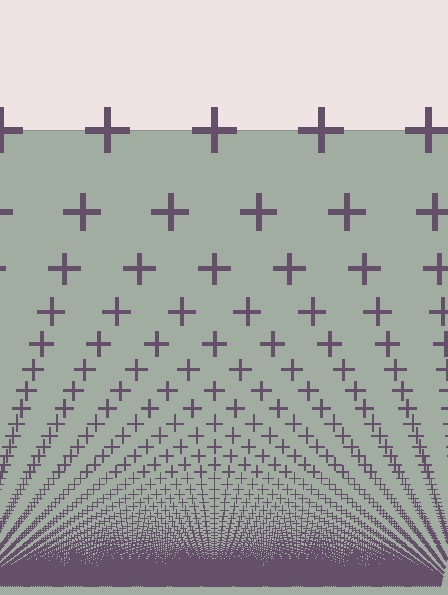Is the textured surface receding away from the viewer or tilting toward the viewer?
The surface appears to tilt toward the viewer. Texture elements get larger and sparser toward the top.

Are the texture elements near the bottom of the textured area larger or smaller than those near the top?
Smaller. The gradient is inverted — elements near the bottom are smaller and denser.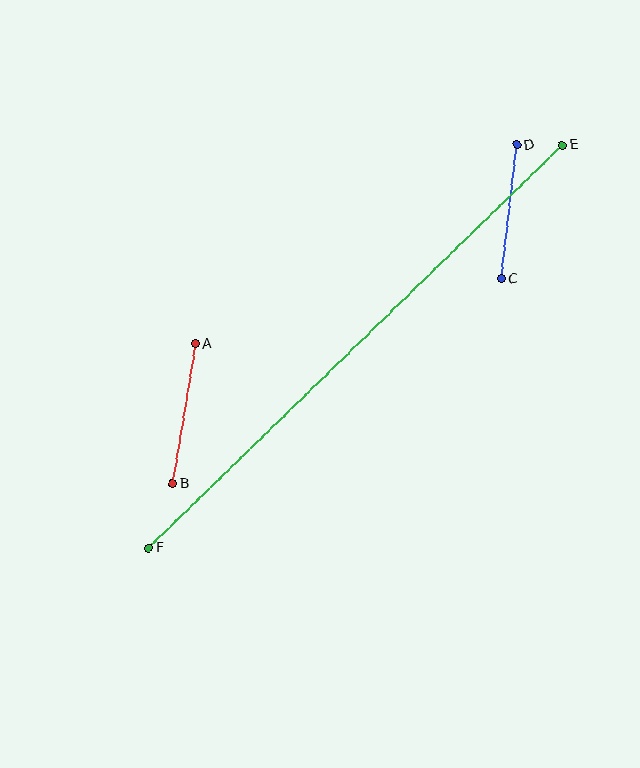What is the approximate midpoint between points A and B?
The midpoint is at approximately (184, 414) pixels.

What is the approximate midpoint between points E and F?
The midpoint is at approximately (355, 346) pixels.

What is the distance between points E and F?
The distance is approximately 577 pixels.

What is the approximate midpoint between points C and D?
The midpoint is at approximately (509, 212) pixels.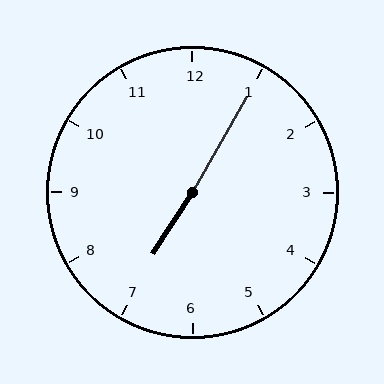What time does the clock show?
7:05.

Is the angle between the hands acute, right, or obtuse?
It is obtuse.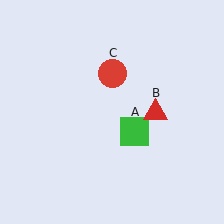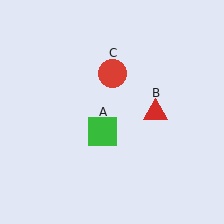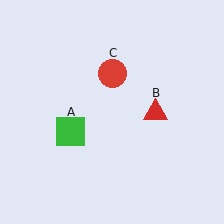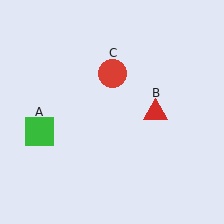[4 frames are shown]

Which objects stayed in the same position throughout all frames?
Red triangle (object B) and red circle (object C) remained stationary.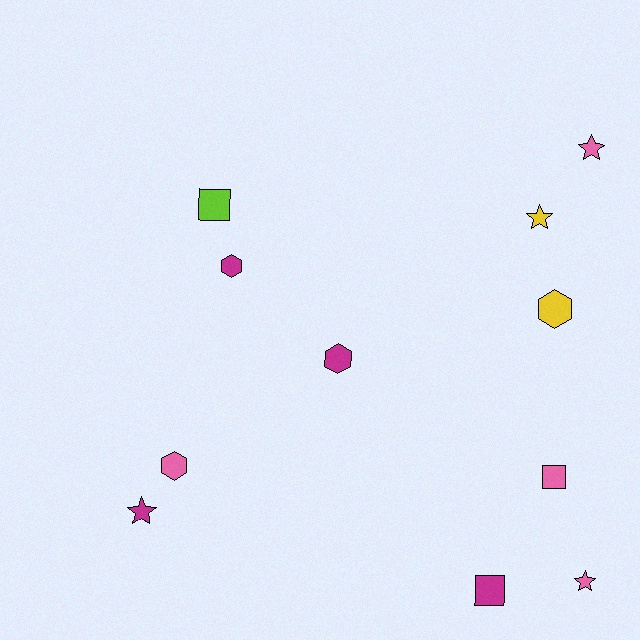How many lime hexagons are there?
There are no lime hexagons.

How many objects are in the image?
There are 11 objects.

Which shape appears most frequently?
Hexagon, with 4 objects.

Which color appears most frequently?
Magenta, with 4 objects.